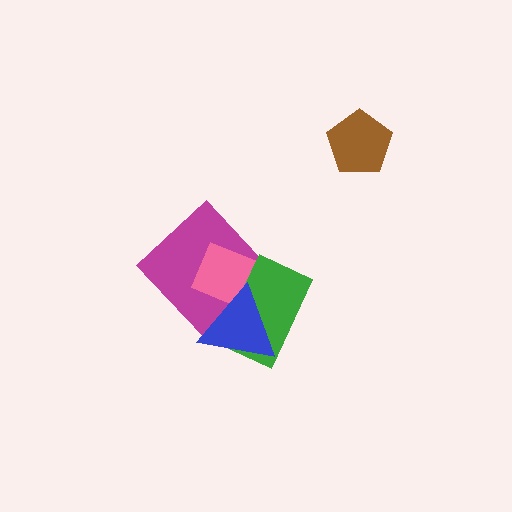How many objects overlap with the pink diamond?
3 objects overlap with the pink diamond.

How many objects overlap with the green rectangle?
3 objects overlap with the green rectangle.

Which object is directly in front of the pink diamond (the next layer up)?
The green rectangle is directly in front of the pink diamond.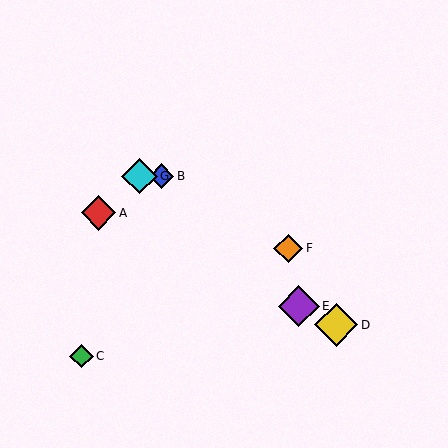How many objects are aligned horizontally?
2 objects (B, G) are aligned horizontally.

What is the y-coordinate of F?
Object F is at y≈248.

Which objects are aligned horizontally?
Objects B, G are aligned horizontally.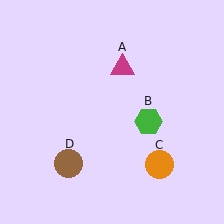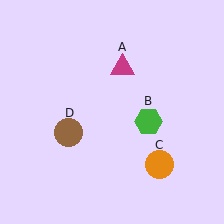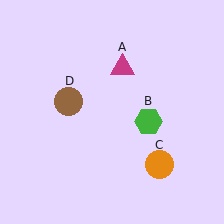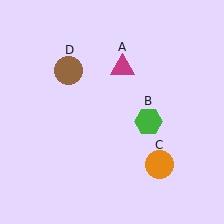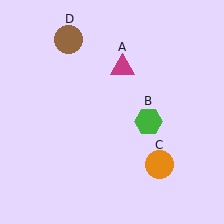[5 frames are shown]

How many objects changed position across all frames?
1 object changed position: brown circle (object D).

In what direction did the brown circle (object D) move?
The brown circle (object D) moved up.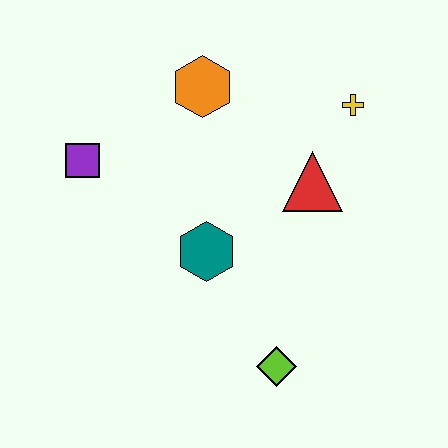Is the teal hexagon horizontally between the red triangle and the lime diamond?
No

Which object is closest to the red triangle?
The yellow cross is closest to the red triangle.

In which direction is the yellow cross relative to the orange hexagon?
The yellow cross is to the right of the orange hexagon.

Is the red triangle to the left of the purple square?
No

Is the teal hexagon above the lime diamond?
Yes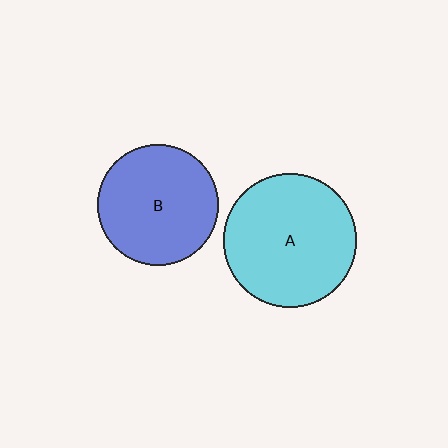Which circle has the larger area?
Circle A (cyan).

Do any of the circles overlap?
No, none of the circles overlap.